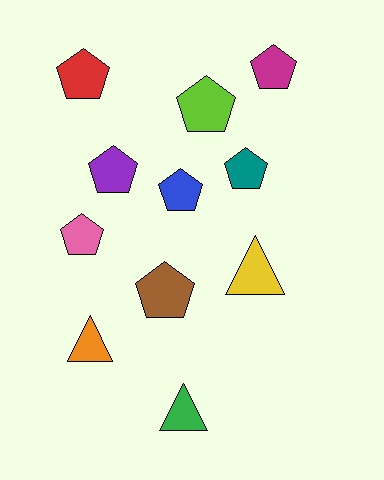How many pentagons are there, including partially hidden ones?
There are 8 pentagons.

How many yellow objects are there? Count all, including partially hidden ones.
There is 1 yellow object.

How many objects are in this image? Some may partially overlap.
There are 11 objects.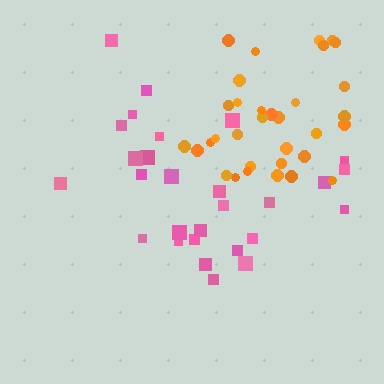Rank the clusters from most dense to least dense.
orange, pink.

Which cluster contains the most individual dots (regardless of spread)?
Orange (33).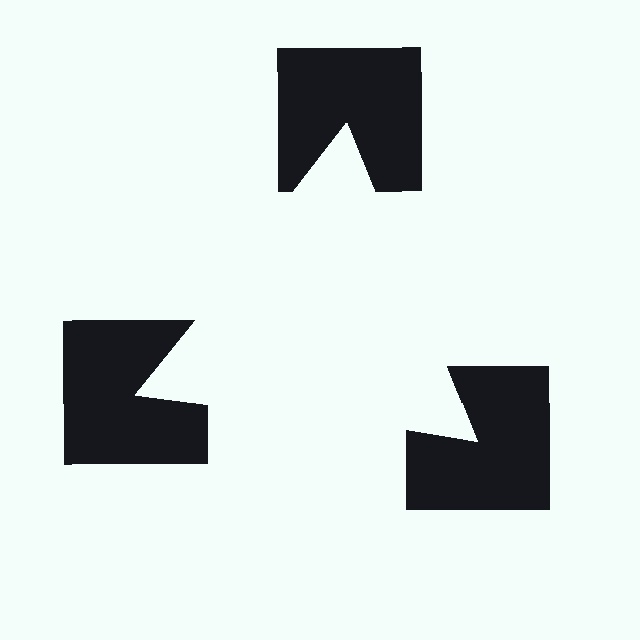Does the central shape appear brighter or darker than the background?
It typically appears slightly brighter than the background, even though no actual brightness change is drawn.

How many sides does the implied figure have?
3 sides.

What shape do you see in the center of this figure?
An illusory triangle — its edges are inferred from the aligned wedge cuts in the notched squares, not physically drawn.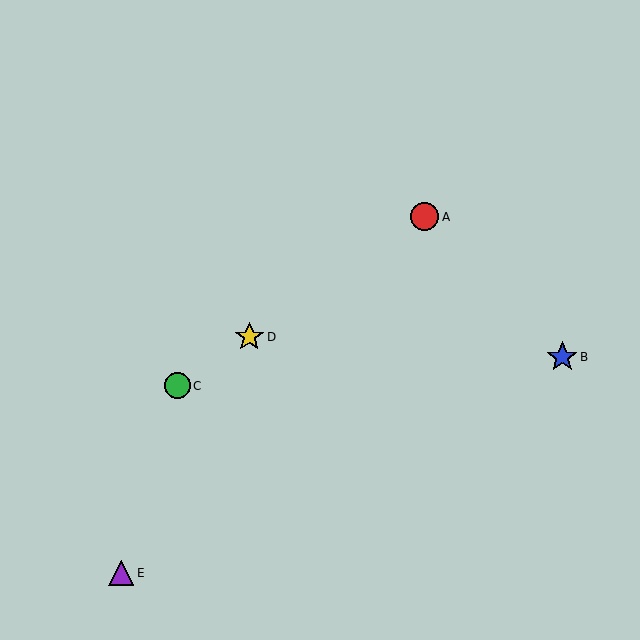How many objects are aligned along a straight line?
3 objects (A, C, D) are aligned along a straight line.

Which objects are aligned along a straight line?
Objects A, C, D are aligned along a straight line.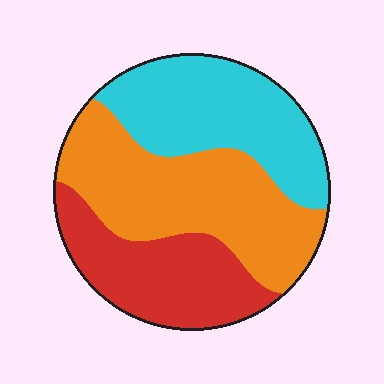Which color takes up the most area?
Orange, at roughly 40%.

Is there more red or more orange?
Orange.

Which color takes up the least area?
Red, at roughly 25%.